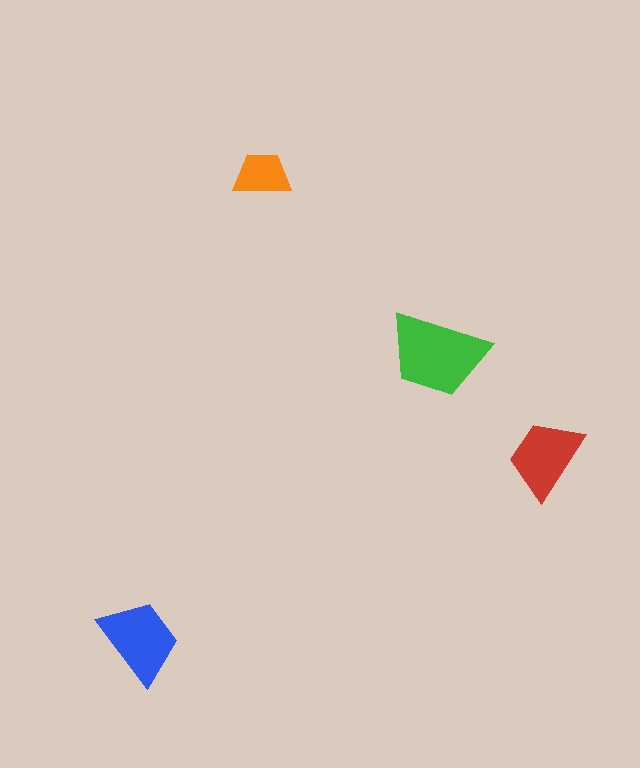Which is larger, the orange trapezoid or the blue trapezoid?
The blue one.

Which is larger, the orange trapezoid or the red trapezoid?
The red one.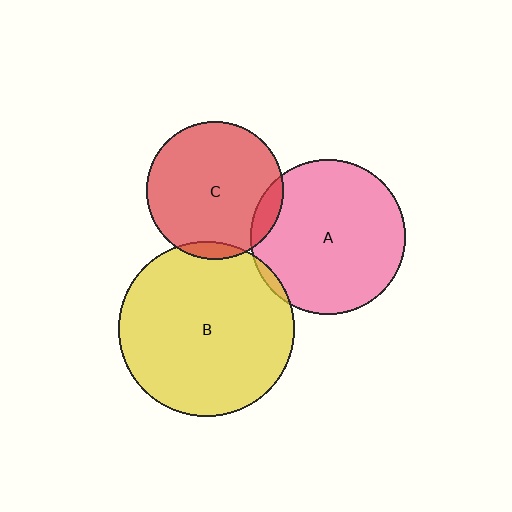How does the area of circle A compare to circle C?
Approximately 1.3 times.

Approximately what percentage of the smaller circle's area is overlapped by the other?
Approximately 5%.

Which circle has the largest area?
Circle B (yellow).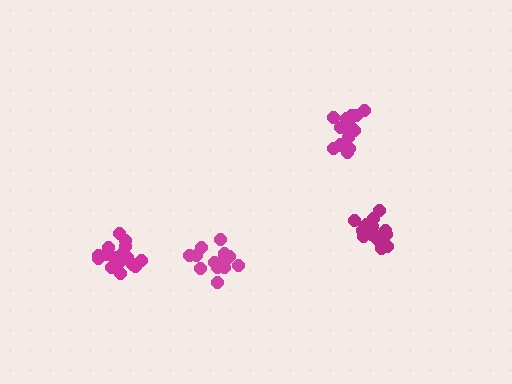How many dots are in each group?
Group 1: 14 dots, Group 2: 16 dots, Group 3: 15 dots, Group 4: 18 dots (63 total).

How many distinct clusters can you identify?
There are 4 distinct clusters.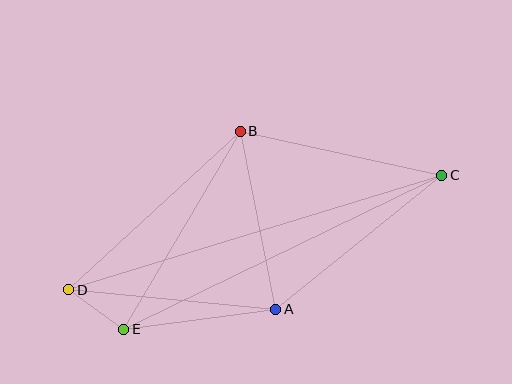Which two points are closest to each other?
Points D and E are closest to each other.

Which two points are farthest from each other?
Points C and D are farthest from each other.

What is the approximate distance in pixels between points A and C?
The distance between A and C is approximately 214 pixels.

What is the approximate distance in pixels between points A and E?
The distance between A and E is approximately 154 pixels.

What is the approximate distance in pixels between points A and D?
The distance between A and D is approximately 208 pixels.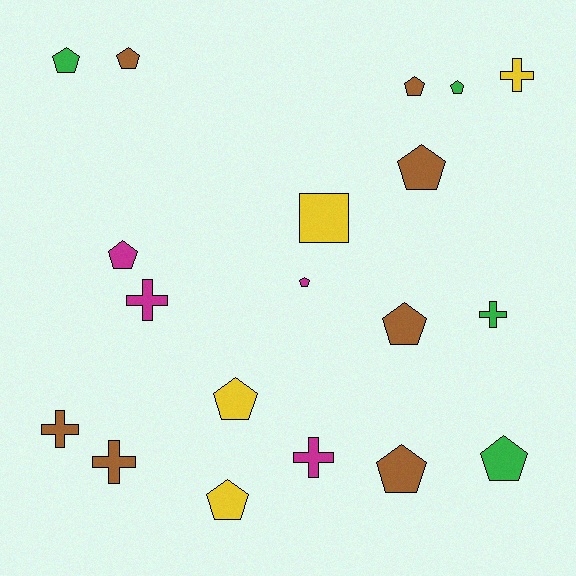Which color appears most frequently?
Brown, with 7 objects.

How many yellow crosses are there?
There is 1 yellow cross.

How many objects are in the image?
There are 19 objects.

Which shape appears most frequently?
Pentagon, with 12 objects.